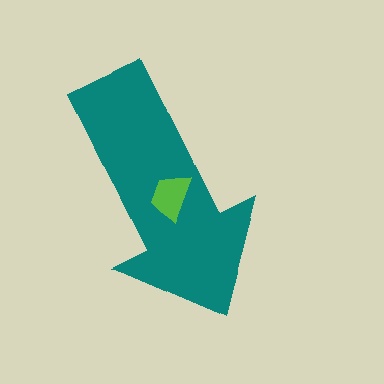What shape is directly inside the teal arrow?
The lime trapezoid.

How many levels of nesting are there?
2.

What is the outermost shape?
The teal arrow.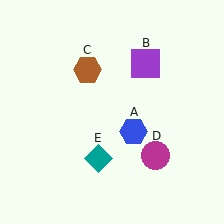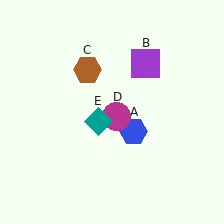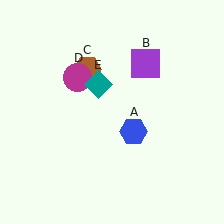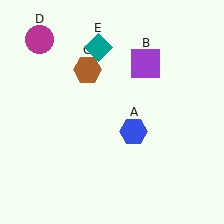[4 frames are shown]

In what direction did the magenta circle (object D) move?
The magenta circle (object D) moved up and to the left.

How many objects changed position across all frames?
2 objects changed position: magenta circle (object D), teal diamond (object E).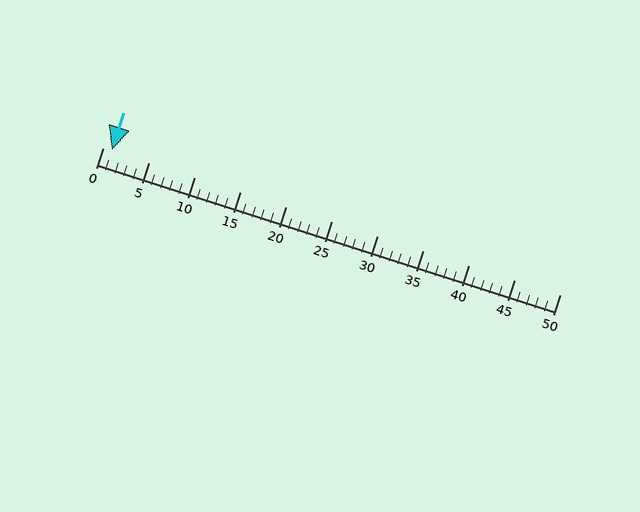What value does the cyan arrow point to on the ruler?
The cyan arrow points to approximately 1.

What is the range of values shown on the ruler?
The ruler shows values from 0 to 50.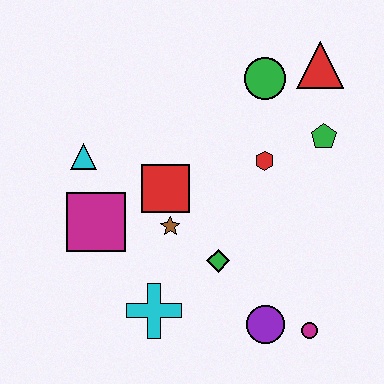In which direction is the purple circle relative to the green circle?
The purple circle is below the green circle.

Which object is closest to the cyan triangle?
The magenta square is closest to the cyan triangle.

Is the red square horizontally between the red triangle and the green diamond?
No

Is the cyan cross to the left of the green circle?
Yes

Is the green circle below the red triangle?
Yes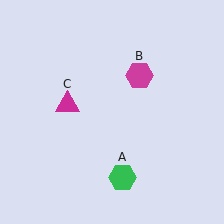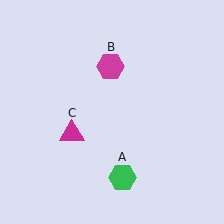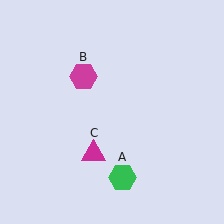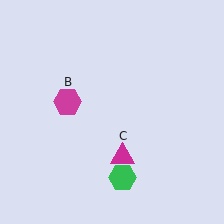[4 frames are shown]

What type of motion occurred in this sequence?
The magenta hexagon (object B), magenta triangle (object C) rotated counterclockwise around the center of the scene.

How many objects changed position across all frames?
2 objects changed position: magenta hexagon (object B), magenta triangle (object C).